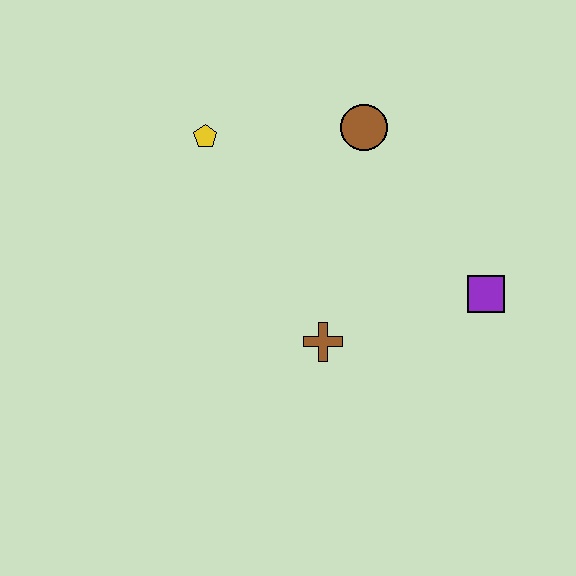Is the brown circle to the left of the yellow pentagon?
No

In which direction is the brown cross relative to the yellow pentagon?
The brown cross is below the yellow pentagon.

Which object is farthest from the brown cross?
The yellow pentagon is farthest from the brown cross.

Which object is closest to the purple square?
The brown cross is closest to the purple square.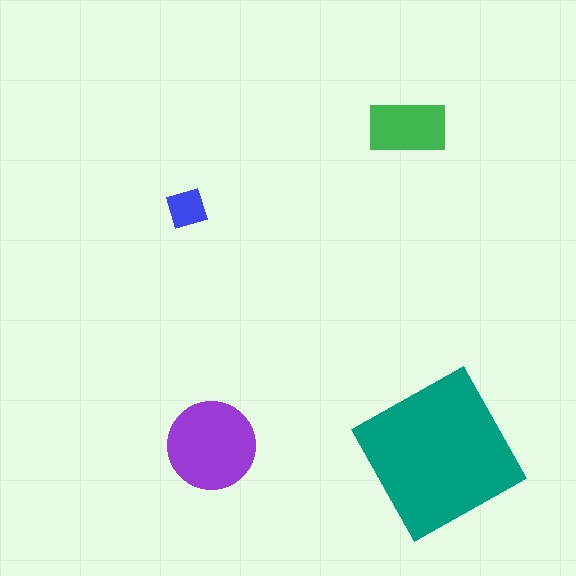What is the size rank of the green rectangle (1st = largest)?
3rd.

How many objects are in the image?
There are 4 objects in the image.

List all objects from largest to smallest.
The teal square, the purple circle, the green rectangle, the blue diamond.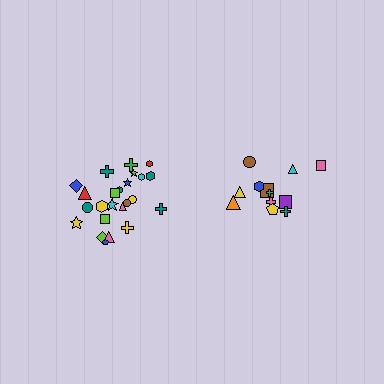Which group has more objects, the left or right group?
The left group.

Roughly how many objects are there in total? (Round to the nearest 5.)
Roughly 35 objects in total.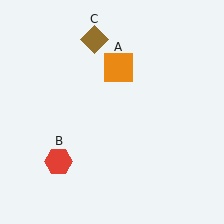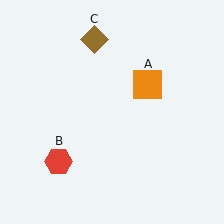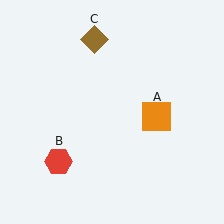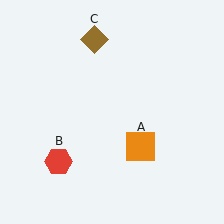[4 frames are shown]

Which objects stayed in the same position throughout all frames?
Red hexagon (object B) and brown diamond (object C) remained stationary.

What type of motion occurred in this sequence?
The orange square (object A) rotated clockwise around the center of the scene.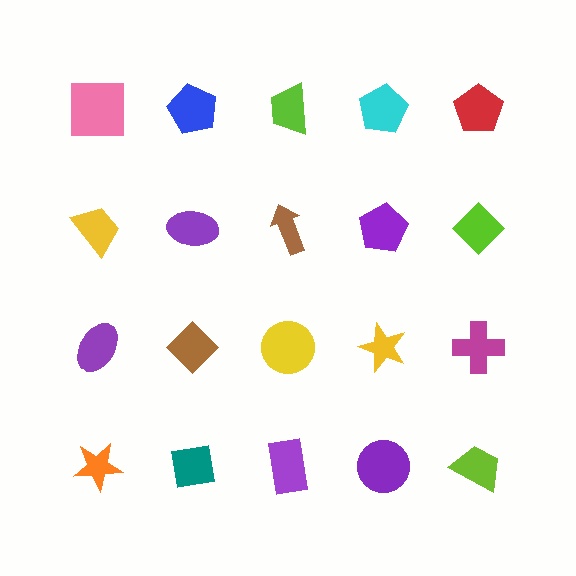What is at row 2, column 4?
A purple pentagon.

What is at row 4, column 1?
An orange star.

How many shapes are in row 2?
5 shapes.